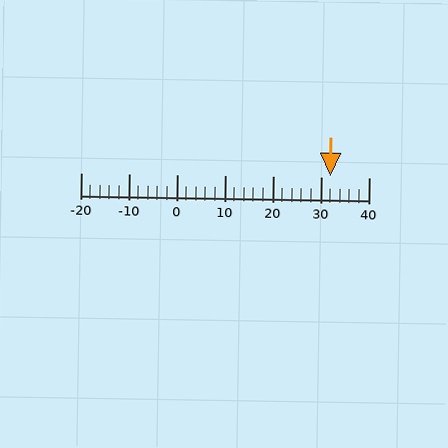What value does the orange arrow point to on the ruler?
The orange arrow points to approximately 32.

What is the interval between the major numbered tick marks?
The major tick marks are spaced 10 units apart.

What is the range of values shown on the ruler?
The ruler shows values from -20 to 40.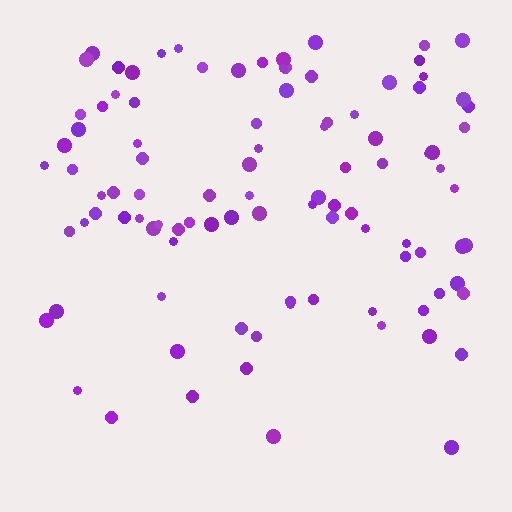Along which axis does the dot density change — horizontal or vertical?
Vertical.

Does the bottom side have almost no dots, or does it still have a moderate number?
Still a moderate number, just noticeably fewer than the top.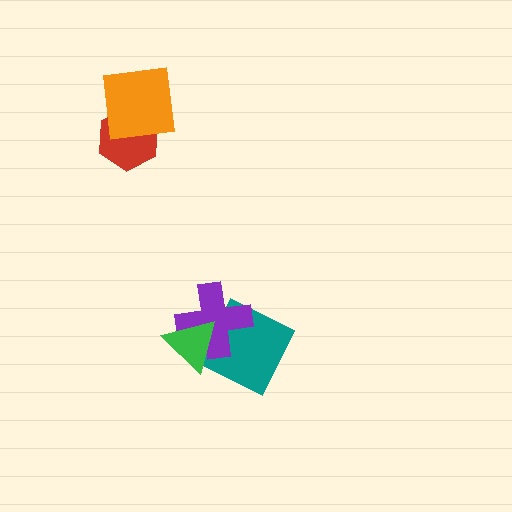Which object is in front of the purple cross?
The green triangle is in front of the purple cross.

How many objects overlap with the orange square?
1 object overlaps with the orange square.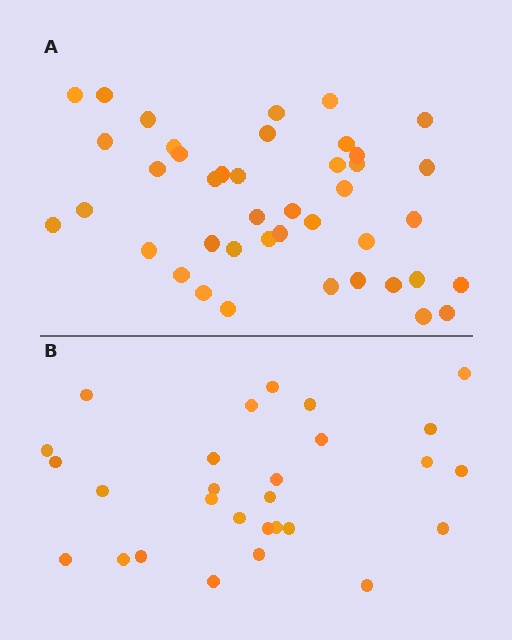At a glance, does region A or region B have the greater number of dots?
Region A (the top region) has more dots.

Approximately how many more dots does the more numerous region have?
Region A has approximately 15 more dots than region B.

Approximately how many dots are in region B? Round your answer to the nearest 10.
About 30 dots. (The exact count is 28, which rounds to 30.)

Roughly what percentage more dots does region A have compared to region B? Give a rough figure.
About 50% more.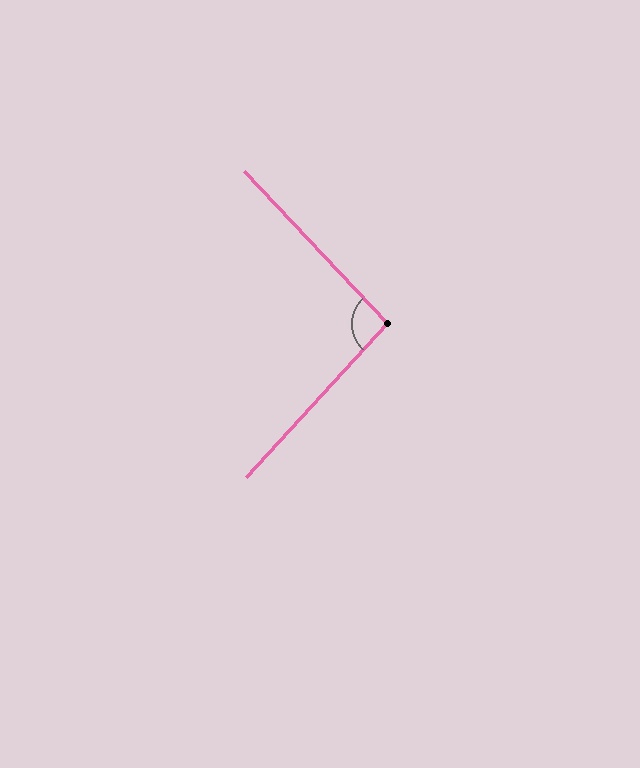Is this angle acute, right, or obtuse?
It is approximately a right angle.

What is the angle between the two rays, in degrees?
Approximately 94 degrees.